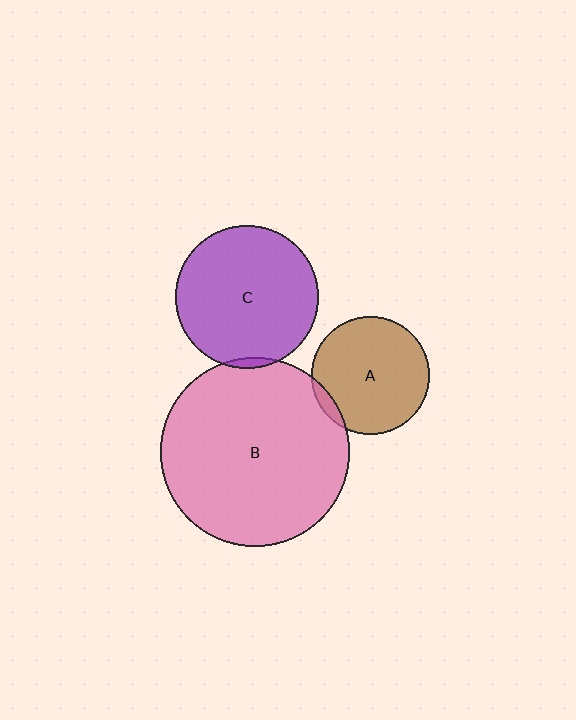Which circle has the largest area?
Circle B (pink).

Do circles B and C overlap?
Yes.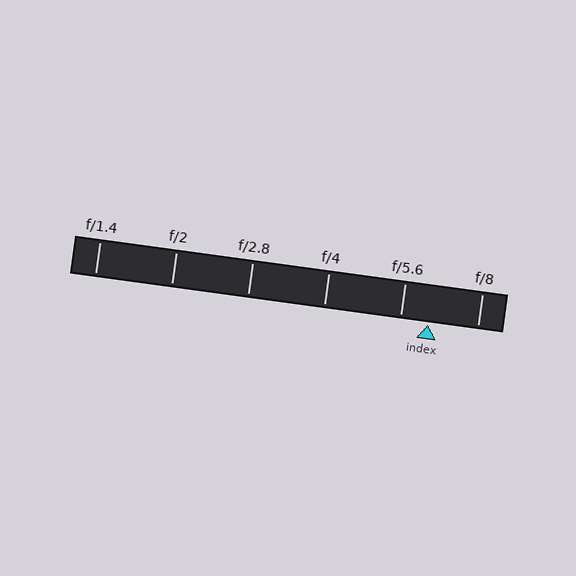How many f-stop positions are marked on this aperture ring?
There are 6 f-stop positions marked.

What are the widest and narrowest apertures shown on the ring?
The widest aperture shown is f/1.4 and the narrowest is f/8.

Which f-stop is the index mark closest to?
The index mark is closest to f/5.6.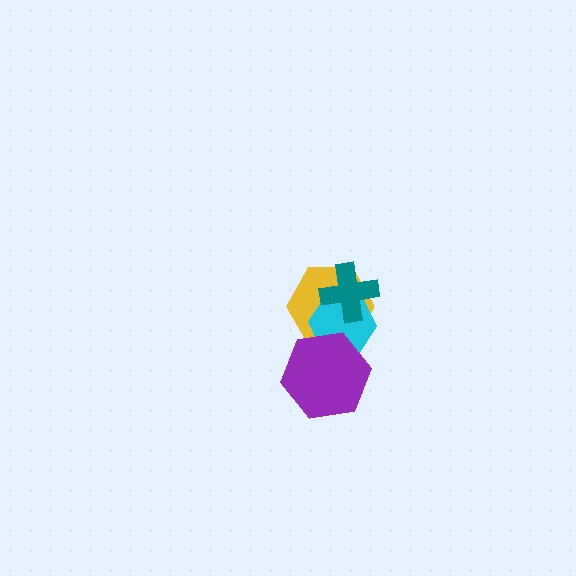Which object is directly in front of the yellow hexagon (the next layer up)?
The cyan hexagon is directly in front of the yellow hexagon.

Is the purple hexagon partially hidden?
No, no other shape covers it.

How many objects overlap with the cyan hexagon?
3 objects overlap with the cyan hexagon.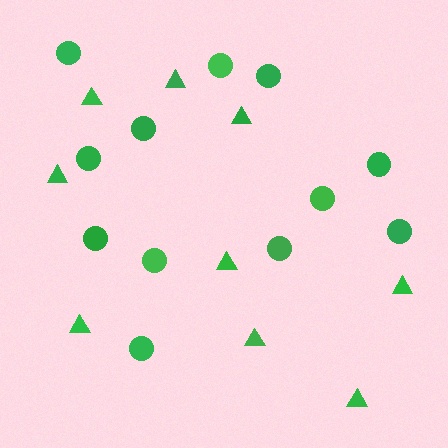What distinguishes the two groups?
There are 2 groups: one group of circles (12) and one group of triangles (9).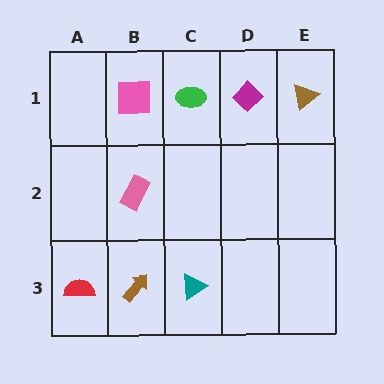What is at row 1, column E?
A brown triangle.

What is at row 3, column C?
A teal triangle.